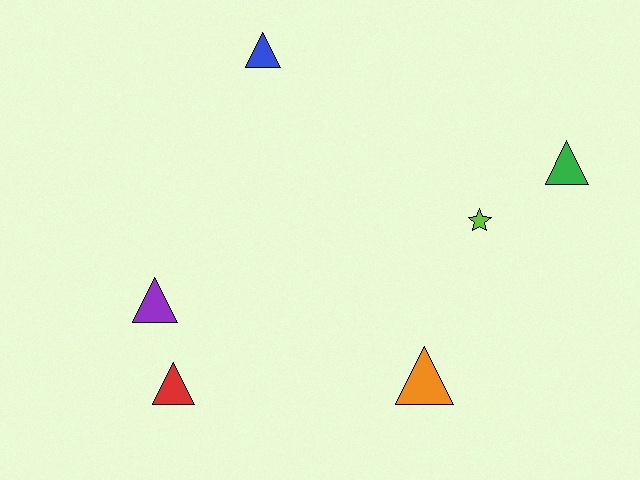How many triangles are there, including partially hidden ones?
There are 5 triangles.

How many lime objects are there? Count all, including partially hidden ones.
There is 1 lime object.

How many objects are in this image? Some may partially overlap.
There are 6 objects.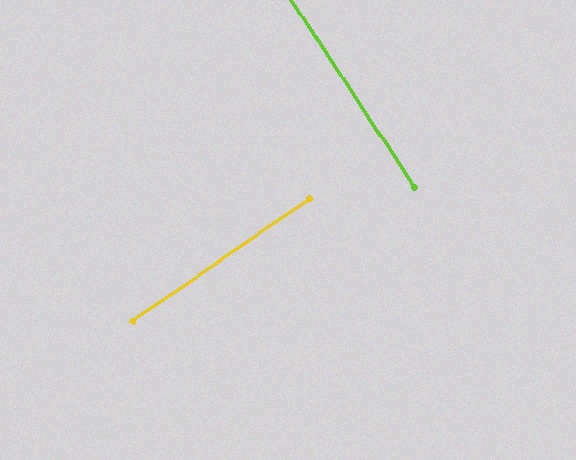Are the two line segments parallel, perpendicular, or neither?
Perpendicular — they meet at approximately 89°.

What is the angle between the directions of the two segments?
Approximately 89 degrees.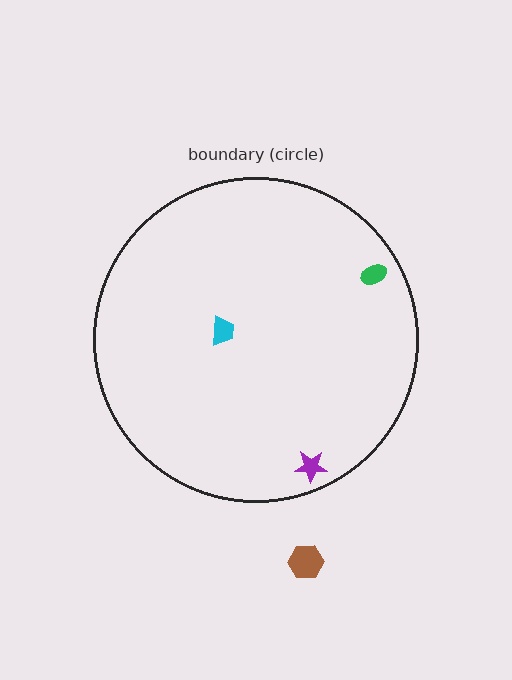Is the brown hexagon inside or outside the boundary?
Outside.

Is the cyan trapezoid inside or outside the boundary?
Inside.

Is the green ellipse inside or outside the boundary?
Inside.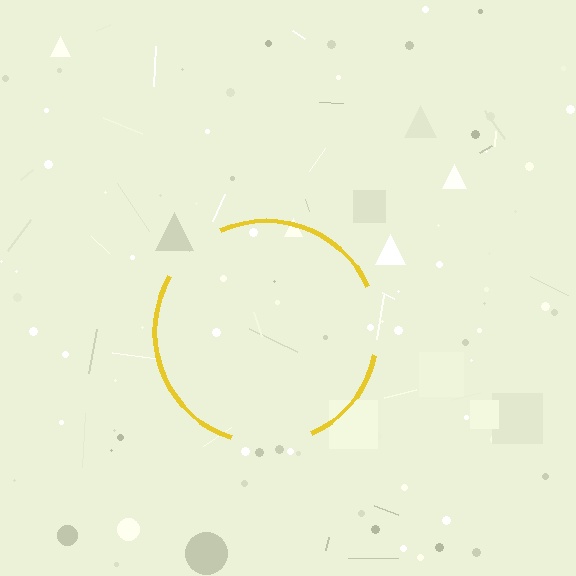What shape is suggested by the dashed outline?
The dashed outline suggests a circle.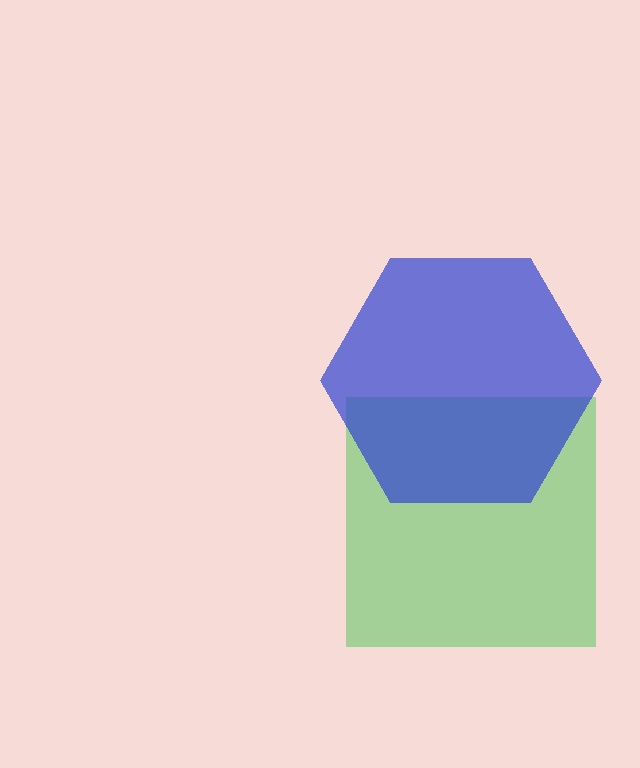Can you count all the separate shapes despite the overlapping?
Yes, there are 2 separate shapes.